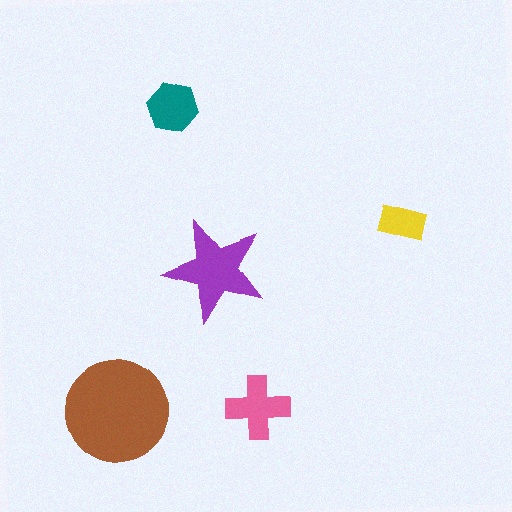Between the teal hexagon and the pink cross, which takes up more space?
The pink cross.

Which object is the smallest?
The yellow rectangle.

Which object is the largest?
The brown circle.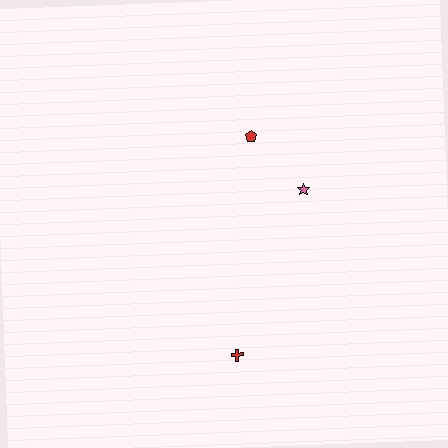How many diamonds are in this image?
There are no diamonds.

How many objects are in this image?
There are 3 objects.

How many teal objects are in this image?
There are no teal objects.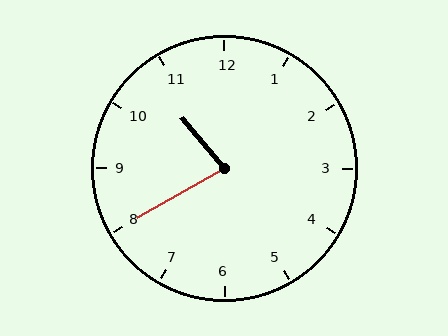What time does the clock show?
10:40.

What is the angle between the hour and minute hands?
Approximately 80 degrees.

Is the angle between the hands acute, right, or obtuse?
It is acute.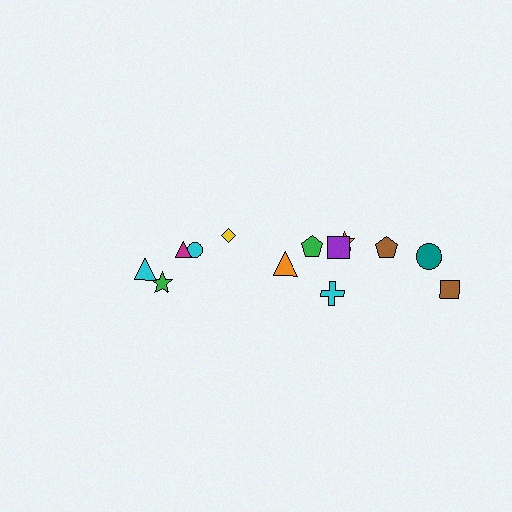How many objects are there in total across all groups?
There are 13 objects.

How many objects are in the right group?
There are 8 objects.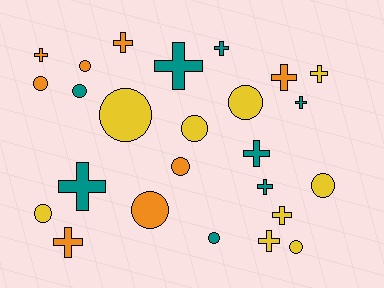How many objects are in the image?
There are 25 objects.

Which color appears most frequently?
Yellow, with 9 objects.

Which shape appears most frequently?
Cross, with 13 objects.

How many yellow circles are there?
There are 6 yellow circles.